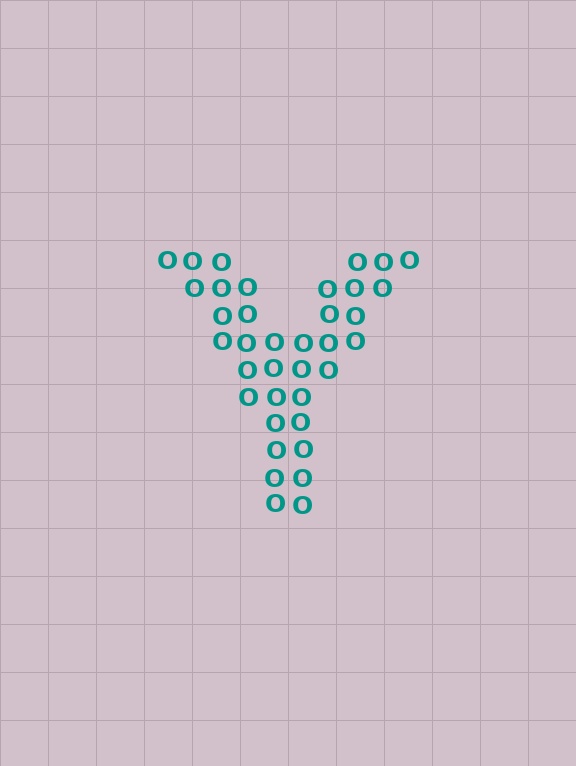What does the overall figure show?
The overall figure shows the letter Y.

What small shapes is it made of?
It is made of small letter O's.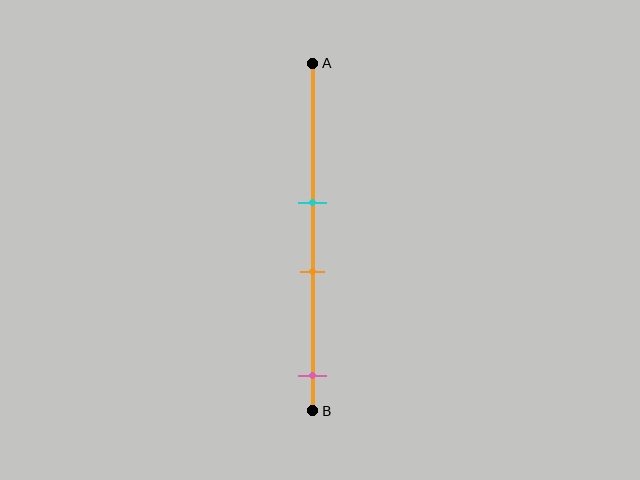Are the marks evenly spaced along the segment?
No, the marks are not evenly spaced.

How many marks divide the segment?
There are 3 marks dividing the segment.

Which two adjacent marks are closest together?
The cyan and orange marks are the closest adjacent pair.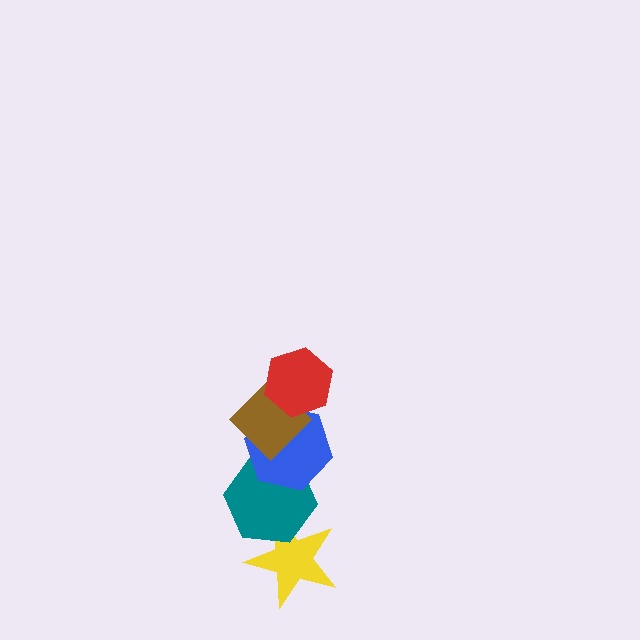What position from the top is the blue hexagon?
The blue hexagon is 3rd from the top.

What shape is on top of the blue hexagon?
The brown diamond is on top of the blue hexagon.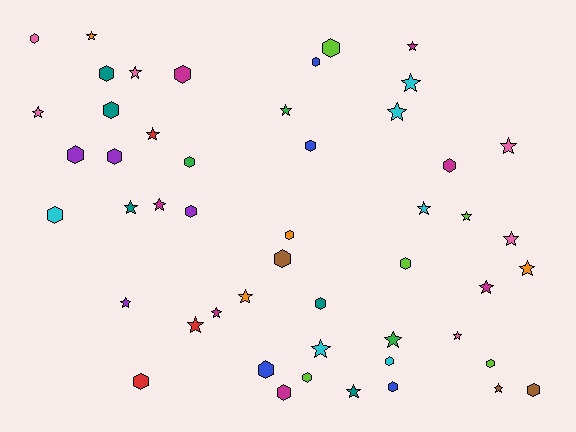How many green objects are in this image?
There are 3 green objects.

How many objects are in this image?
There are 50 objects.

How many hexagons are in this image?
There are 25 hexagons.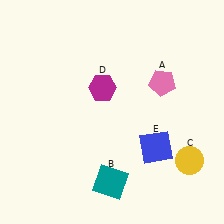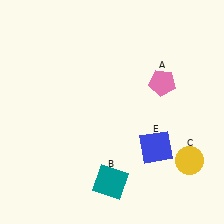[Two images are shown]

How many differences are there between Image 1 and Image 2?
There is 1 difference between the two images.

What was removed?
The magenta hexagon (D) was removed in Image 2.